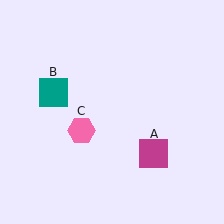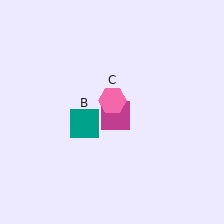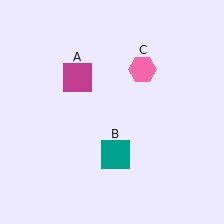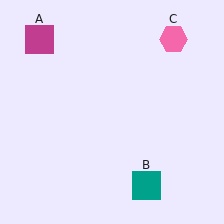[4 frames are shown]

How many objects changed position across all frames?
3 objects changed position: magenta square (object A), teal square (object B), pink hexagon (object C).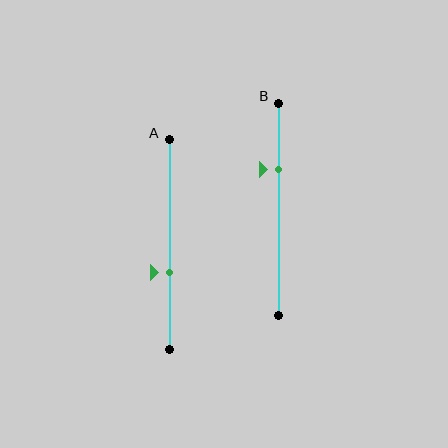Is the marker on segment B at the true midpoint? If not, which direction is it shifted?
No, the marker on segment B is shifted upward by about 19% of the segment length.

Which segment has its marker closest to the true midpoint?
Segment A has its marker closest to the true midpoint.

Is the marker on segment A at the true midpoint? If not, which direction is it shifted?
No, the marker on segment A is shifted downward by about 13% of the segment length.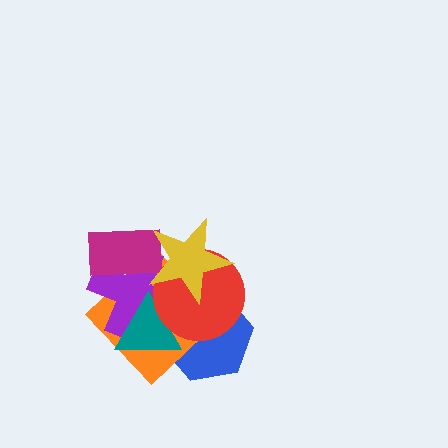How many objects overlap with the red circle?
5 objects overlap with the red circle.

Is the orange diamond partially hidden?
Yes, it is partially covered by another shape.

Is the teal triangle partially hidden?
Yes, it is partially covered by another shape.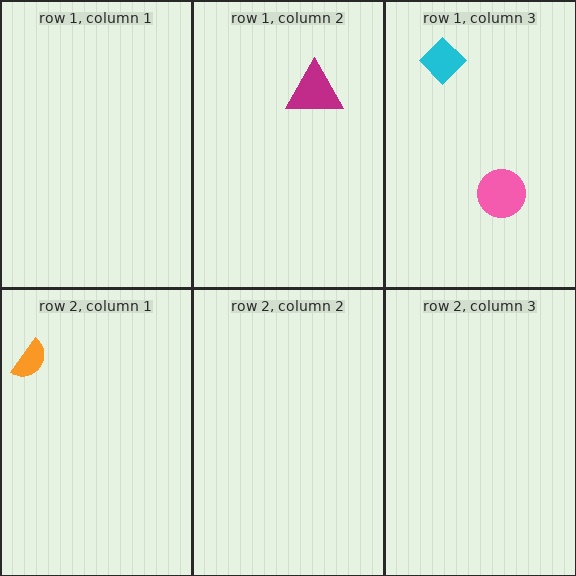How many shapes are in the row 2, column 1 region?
1.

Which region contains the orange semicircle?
The row 2, column 1 region.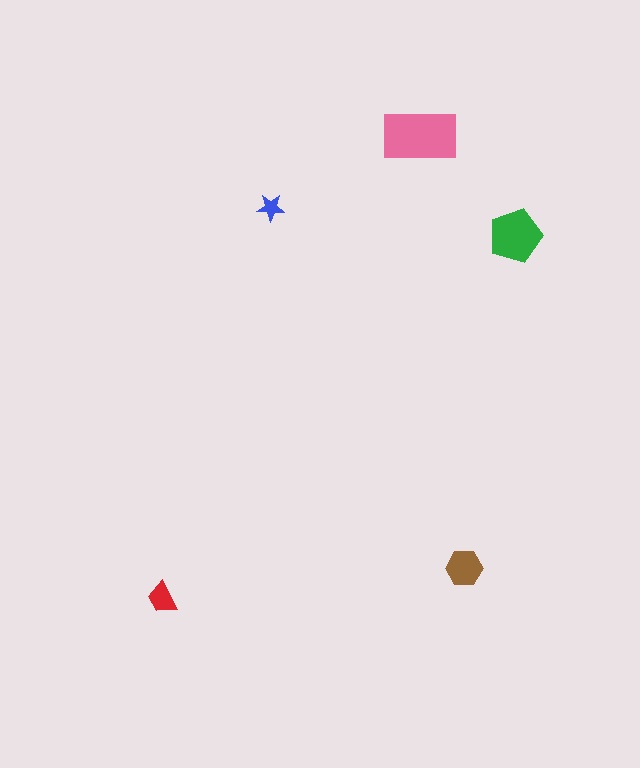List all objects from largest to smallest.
The pink rectangle, the green pentagon, the brown hexagon, the red trapezoid, the blue star.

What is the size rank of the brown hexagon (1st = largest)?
3rd.